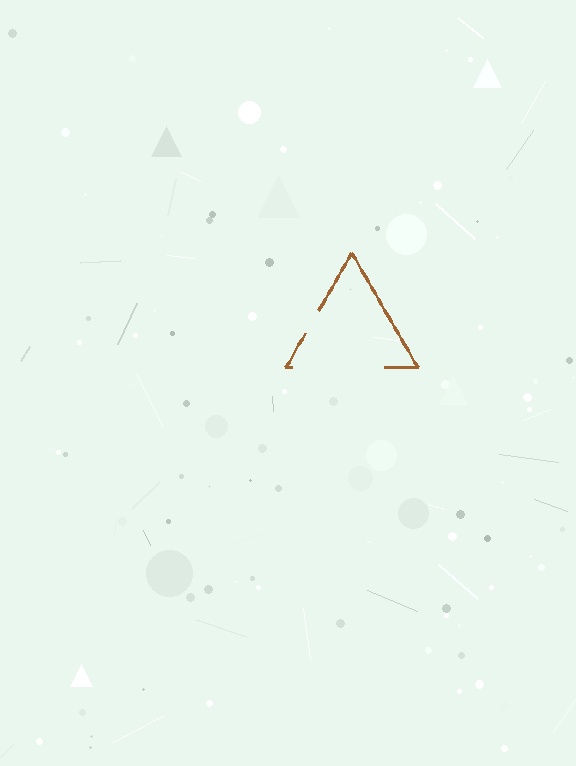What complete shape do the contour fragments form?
The contour fragments form a triangle.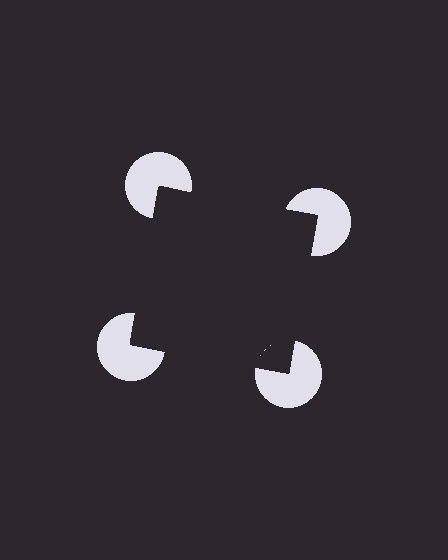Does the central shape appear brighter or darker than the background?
It typically appears slightly darker than the background, even though no actual brightness change is drawn.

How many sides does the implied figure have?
4 sides.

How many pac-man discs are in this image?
There are 4 — one at each vertex of the illusory square.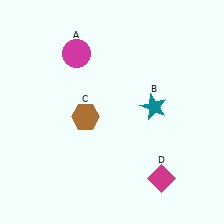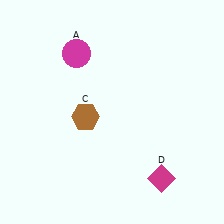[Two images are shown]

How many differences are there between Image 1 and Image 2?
There is 1 difference between the two images.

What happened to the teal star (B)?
The teal star (B) was removed in Image 2. It was in the top-right area of Image 1.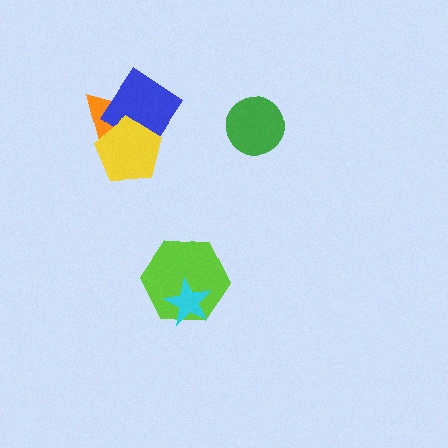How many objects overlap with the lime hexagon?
1 object overlaps with the lime hexagon.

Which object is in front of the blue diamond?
The yellow pentagon is in front of the blue diamond.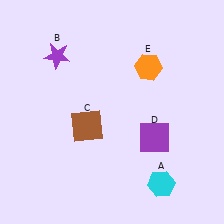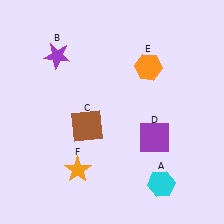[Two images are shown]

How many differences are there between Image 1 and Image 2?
There is 1 difference between the two images.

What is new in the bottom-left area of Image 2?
An orange star (F) was added in the bottom-left area of Image 2.